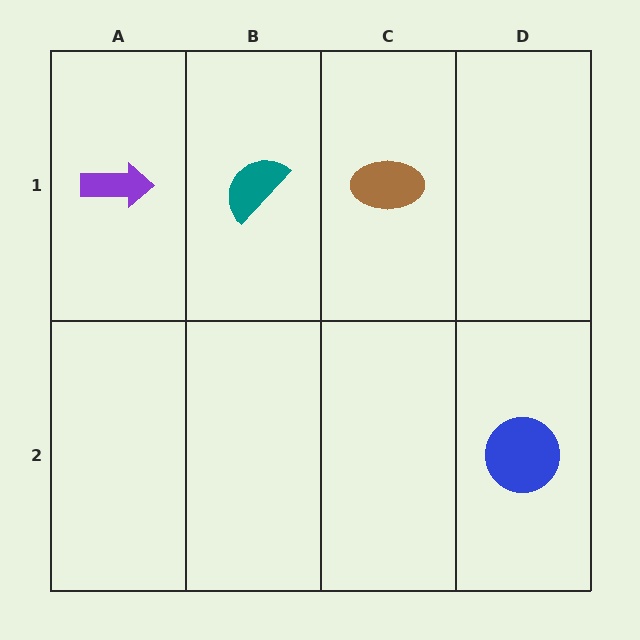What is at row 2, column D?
A blue circle.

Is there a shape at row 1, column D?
No, that cell is empty.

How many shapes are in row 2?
1 shape.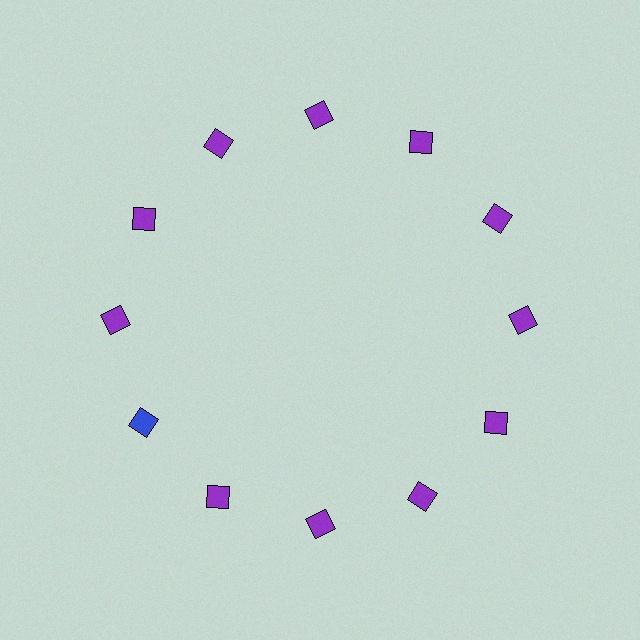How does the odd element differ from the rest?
It has a different color: blue instead of purple.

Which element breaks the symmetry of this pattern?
The blue square at roughly the 8 o'clock position breaks the symmetry. All other shapes are purple squares.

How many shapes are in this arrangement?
There are 12 shapes arranged in a ring pattern.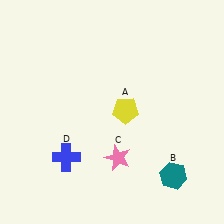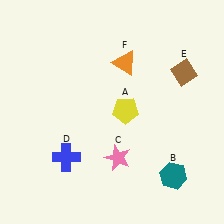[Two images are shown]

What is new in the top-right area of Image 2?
An orange triangle (F) was added in the top-right area of Image 2.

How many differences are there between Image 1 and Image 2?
There are 2 differences between the two images.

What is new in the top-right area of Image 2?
A brown diamond (E) was added in the top-right area of Image 2.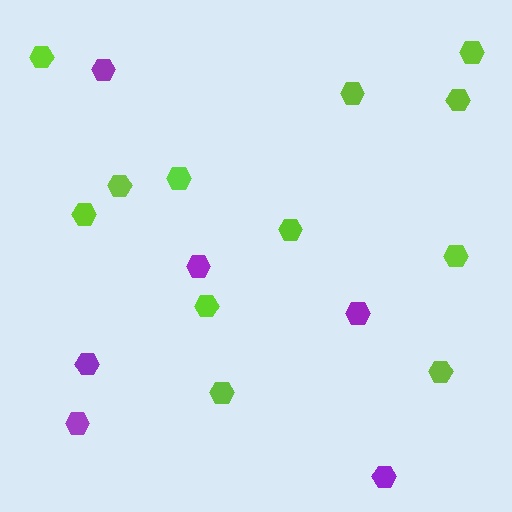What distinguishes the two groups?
There are 2 groups: one group of purple hexagons (6) and one group of lime hexagons (12).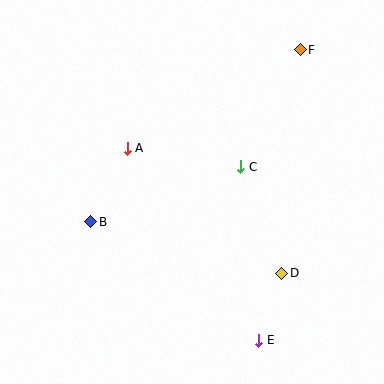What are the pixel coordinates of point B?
Point B is at (91, 222).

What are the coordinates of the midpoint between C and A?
The midpoint between C and A is at (184, 158).